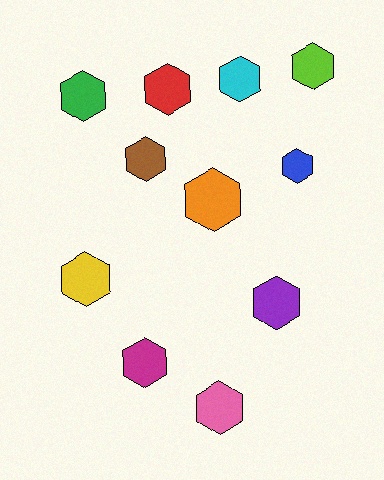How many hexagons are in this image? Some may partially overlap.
There are 11 hexagons.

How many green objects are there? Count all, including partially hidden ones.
There is 1 green object.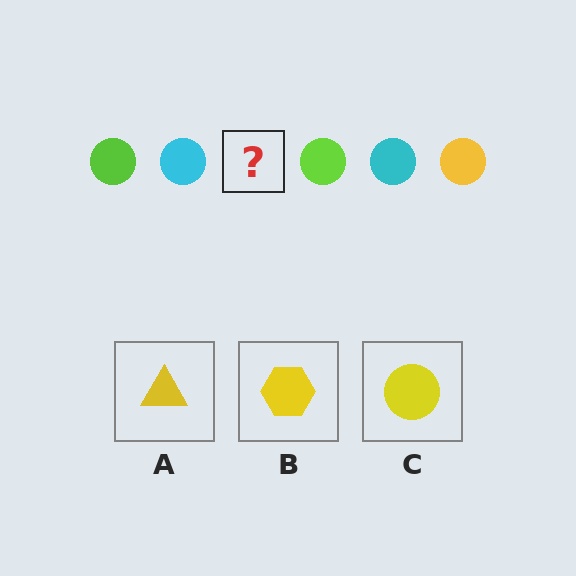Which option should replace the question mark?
Option C.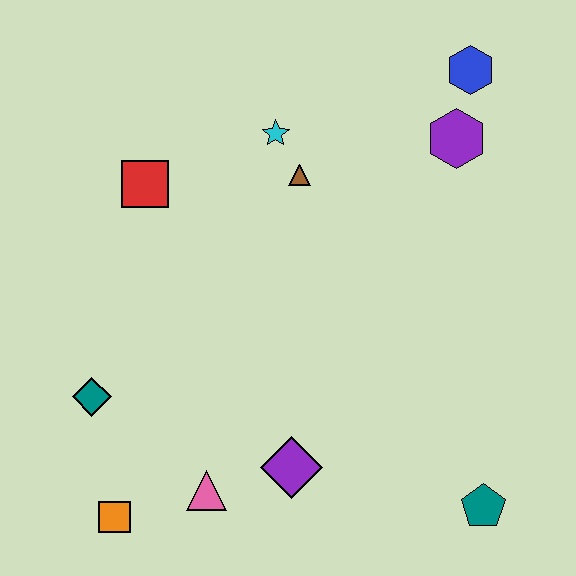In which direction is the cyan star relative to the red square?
The cyan star is to the right of the red square.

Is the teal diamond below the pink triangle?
No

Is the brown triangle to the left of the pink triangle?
No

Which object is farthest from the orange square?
The blue hexagon is farthest from the orange square.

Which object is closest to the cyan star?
The brown triangle is closest to the cyan star.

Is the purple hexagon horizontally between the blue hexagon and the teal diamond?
Yes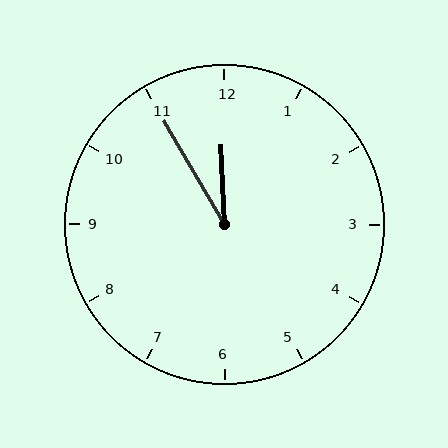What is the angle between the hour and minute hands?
Approximately 28 degrees.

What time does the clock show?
11:55.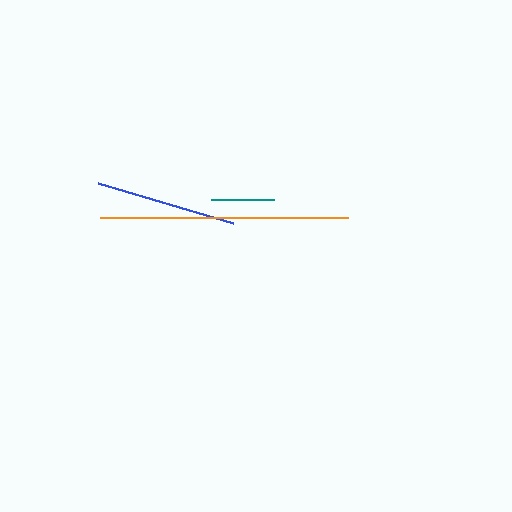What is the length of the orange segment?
The orange segment is approximately 248 pixels long.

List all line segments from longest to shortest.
From longest to shortest: orange, blue, teal.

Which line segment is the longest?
The orange line is the longest at approximately 248 pixels.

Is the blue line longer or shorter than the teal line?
The blue line is longer than the teal line.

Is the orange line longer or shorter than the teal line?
The orange line is longer than the teal line.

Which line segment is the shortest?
The teal line is the shortest at approximately 63 pixels.